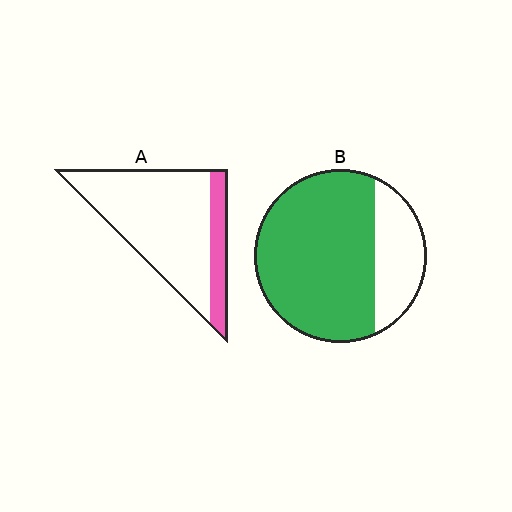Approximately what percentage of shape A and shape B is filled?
A is approximately 20% and B is approximately 75%.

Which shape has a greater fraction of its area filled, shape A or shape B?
Shape B.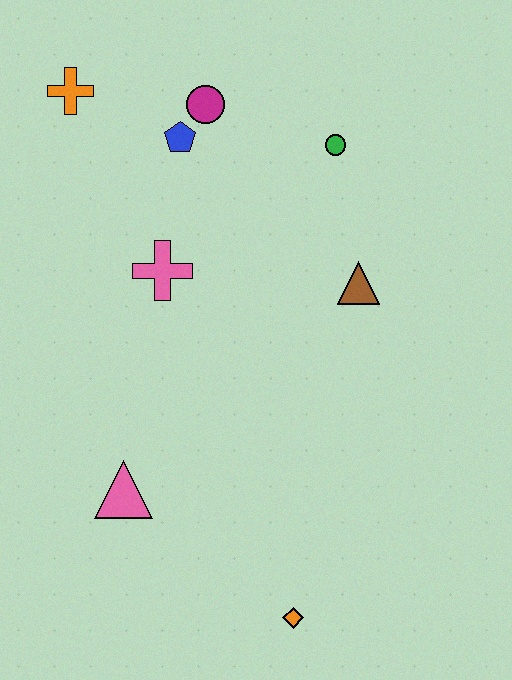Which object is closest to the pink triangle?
The orange diamond is closest to the pink triangle.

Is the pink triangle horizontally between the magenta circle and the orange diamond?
No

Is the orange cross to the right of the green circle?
No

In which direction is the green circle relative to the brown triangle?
The green circle is above the brown triangle.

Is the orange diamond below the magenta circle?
Yes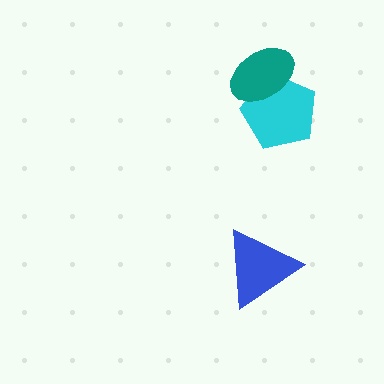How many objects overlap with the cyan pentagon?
1 object overlaps with the cyan pentagon.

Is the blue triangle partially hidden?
No, no other shape covers it.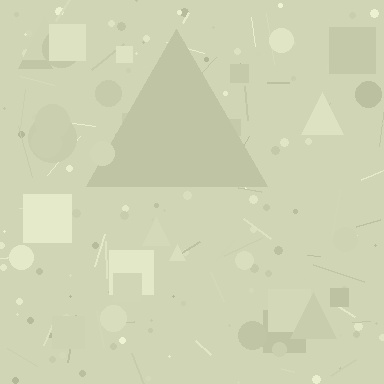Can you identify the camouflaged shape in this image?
The camouflaged shape is a triangle.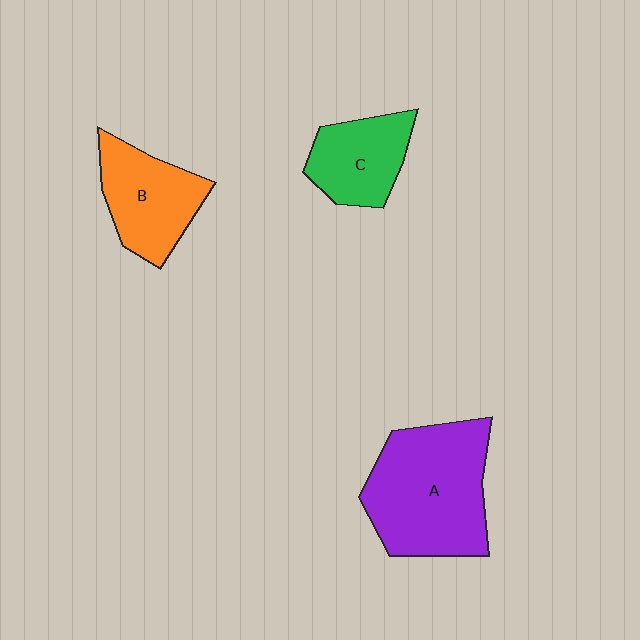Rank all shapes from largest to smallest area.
From largest to smallest: A (purple), B (orange), C (green).